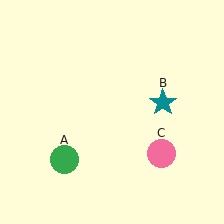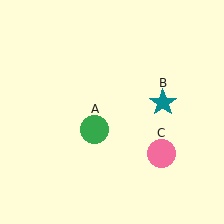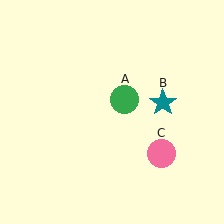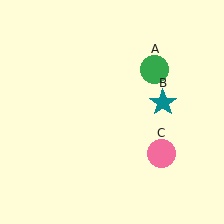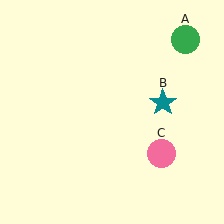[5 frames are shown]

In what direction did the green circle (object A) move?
The green circle (object A) moved up and to the right.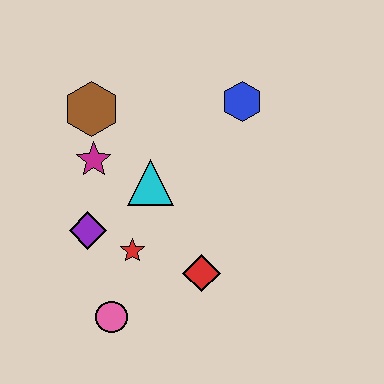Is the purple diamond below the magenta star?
Yes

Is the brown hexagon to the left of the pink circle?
Yes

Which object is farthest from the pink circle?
The blue hexagon is farthest from the pink circle.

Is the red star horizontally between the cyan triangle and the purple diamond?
Yes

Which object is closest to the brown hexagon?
The magenta star is closest to the brown hexagon.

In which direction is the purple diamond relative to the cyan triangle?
The purple diamond is to the left of the cyan triangle.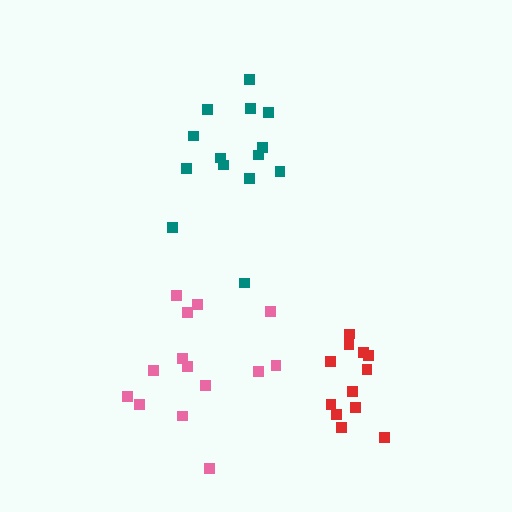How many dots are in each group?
Group 1: 14 dots, Group 2: 12 dots, Group 3: 14 dots (40 total).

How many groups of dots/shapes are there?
There are 3 groups.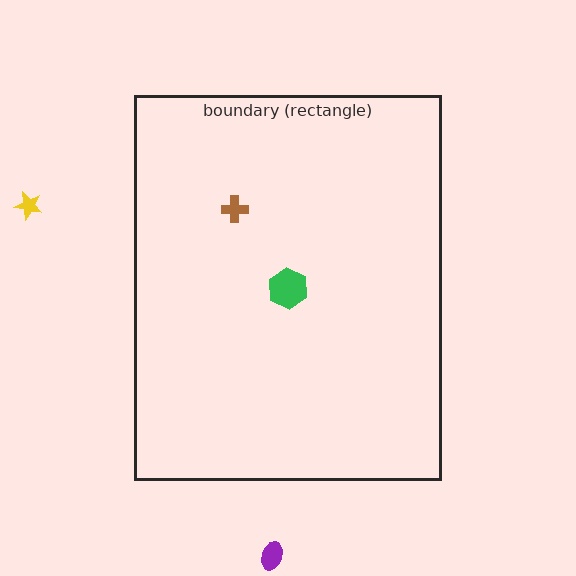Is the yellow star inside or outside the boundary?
Outside.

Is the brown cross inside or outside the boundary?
Inside.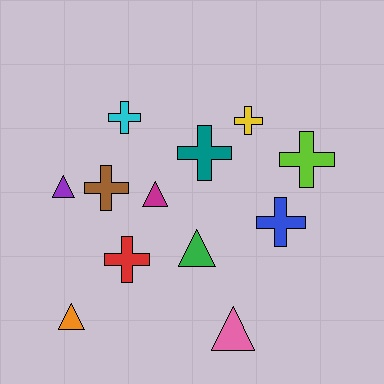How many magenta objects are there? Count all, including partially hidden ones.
There is 1 magenta object.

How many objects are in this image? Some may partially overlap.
There are 12 objects.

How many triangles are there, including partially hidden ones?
There are 5 triangles.